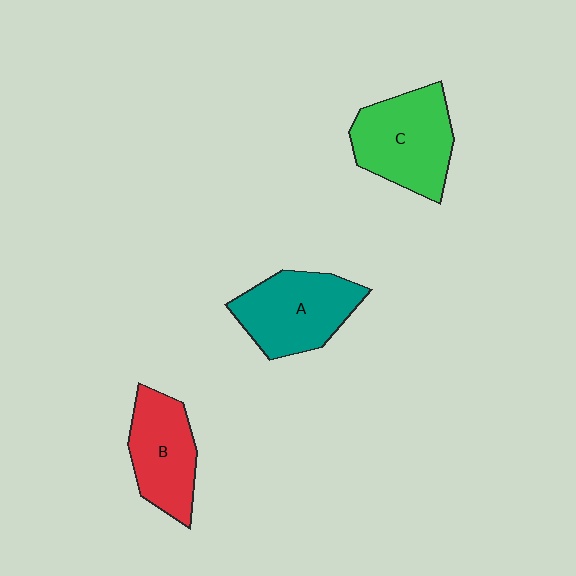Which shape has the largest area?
Shape C (green).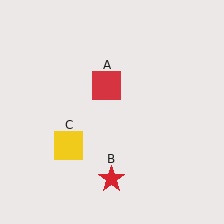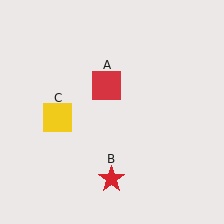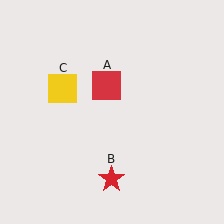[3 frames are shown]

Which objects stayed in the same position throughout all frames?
Red square (object A) and red star (object B) remained stationary.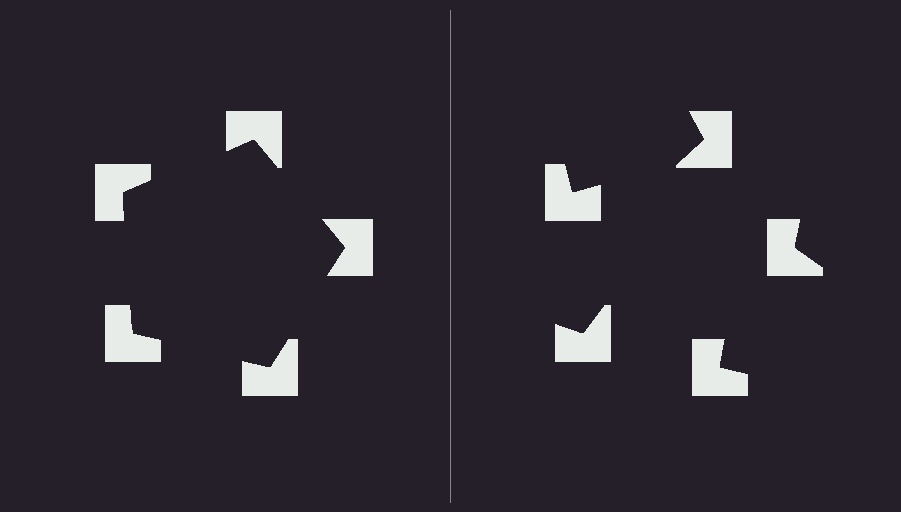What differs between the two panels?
The notched squares are positioned identically on both sides; only the wedge orientations differ. On the left they align to a pentagon; on the right they are misaligned.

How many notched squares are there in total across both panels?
10 — 5 on each side.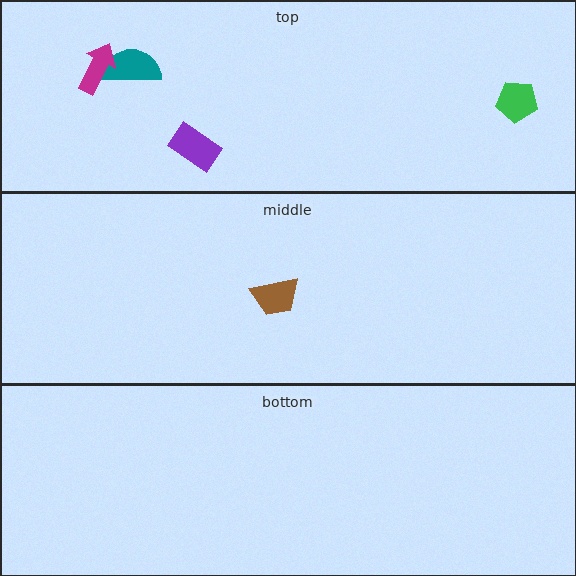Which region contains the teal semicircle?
The top region.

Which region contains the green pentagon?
The top region.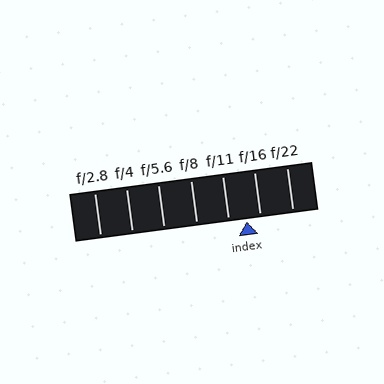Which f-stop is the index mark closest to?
The index mark is closest to f/16.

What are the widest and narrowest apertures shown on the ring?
The widest aperture shown is f/2.8 and the narrowest is f/22.